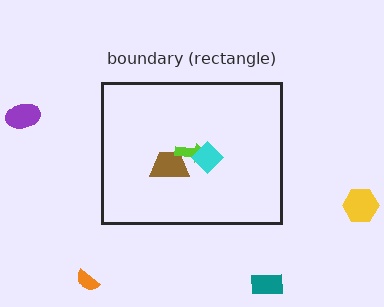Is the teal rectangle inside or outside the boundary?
Outside.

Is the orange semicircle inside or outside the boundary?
Outside.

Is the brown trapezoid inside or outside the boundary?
Inside.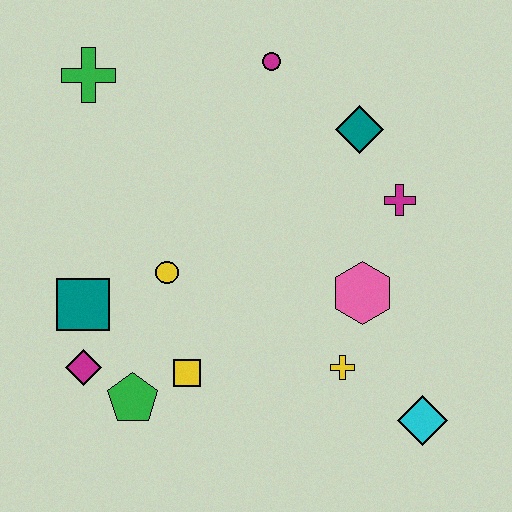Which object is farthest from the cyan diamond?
The green cross is farthest from the cyan diamond.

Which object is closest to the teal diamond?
The magenta cross is closest to the teal diamond.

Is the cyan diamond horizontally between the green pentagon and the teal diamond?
No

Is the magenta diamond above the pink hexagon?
No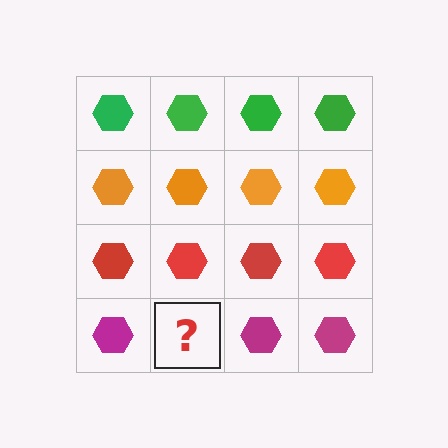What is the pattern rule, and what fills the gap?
The rule is that each row has a consistent color. The gap should be filled with a magenta hexagon.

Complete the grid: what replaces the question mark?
The question mark should be replaced with a magenta hexagon.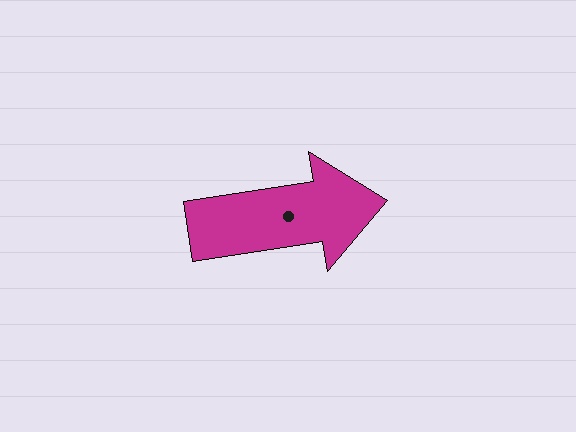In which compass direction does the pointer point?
East.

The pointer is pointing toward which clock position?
Roughly 3 o'clock.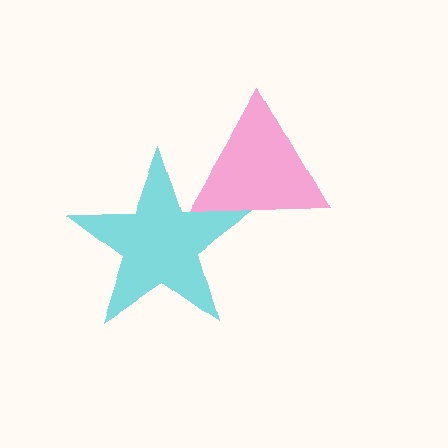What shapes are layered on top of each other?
The layered shapes are: a pink triangle, a cyan star.